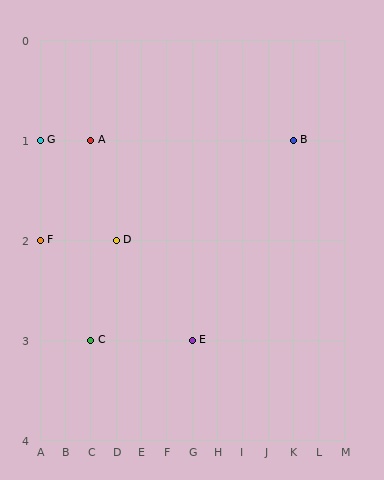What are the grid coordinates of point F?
Point F is at grid coordinates (A, 2).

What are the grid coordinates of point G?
Point G is at grid coordinates (A, 1).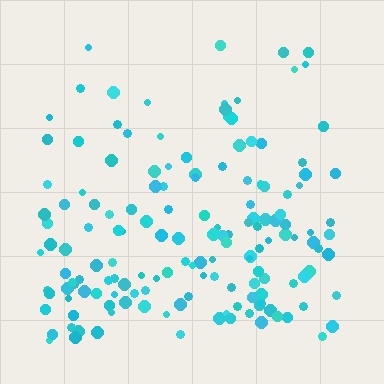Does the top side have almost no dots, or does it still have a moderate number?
Still a moderate number, just noticeably fewer than the bottom.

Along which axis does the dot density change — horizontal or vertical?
Vertical.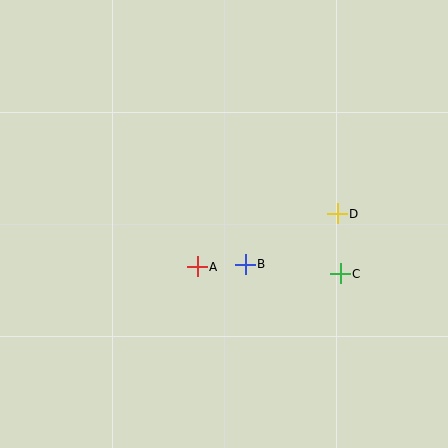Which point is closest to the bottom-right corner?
Point C is closest to the bottom-right corner.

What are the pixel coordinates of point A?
Point A is at (197, 267).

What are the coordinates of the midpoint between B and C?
The midpoint between B and C is at (293, 269).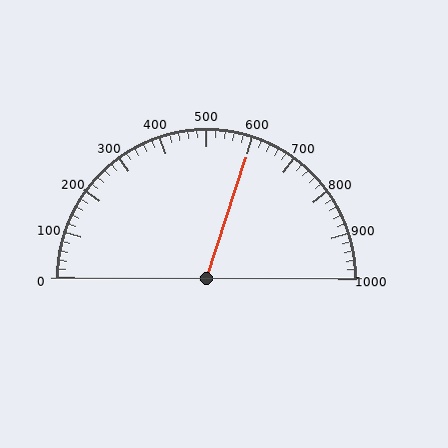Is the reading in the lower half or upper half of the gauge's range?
The reading is in the upper half of the range (0 to 1000).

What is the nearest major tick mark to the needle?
The nearest major tick mark is 600.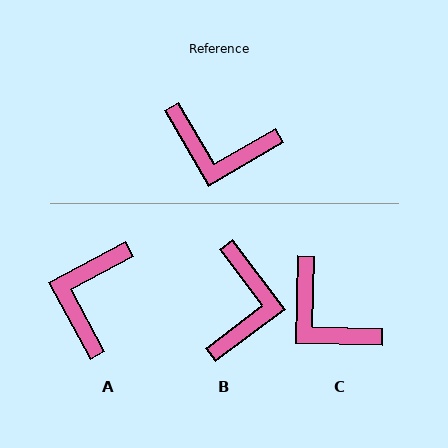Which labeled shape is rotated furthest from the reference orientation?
B, about 97 degrees away.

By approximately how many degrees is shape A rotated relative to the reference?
Approximately 92 degrees clockwise.